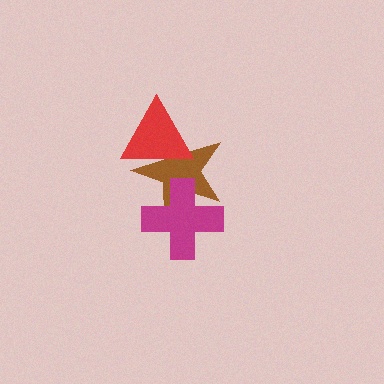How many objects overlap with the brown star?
2 objects overlap with the brown star.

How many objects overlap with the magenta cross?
1 object overlaps with the magenta cross.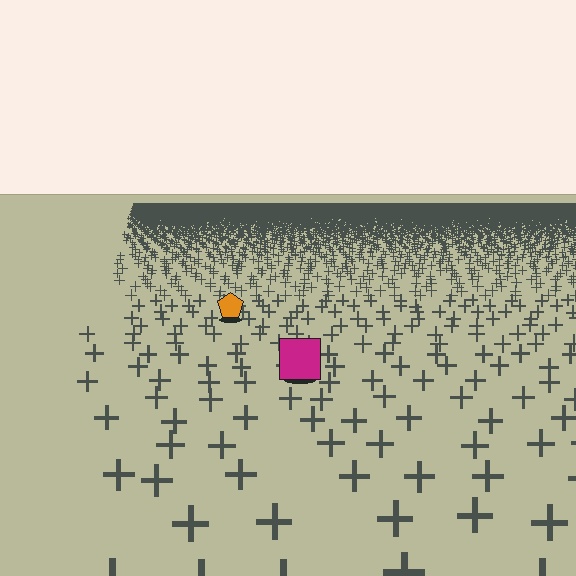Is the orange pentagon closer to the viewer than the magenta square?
No. The magenta square is closer — you can tell from the texture gradient: the ground texture is coarser near it.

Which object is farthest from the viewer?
The orange pentagon is farthest from the viewer. It appears smaller and the ground texture around it is denser.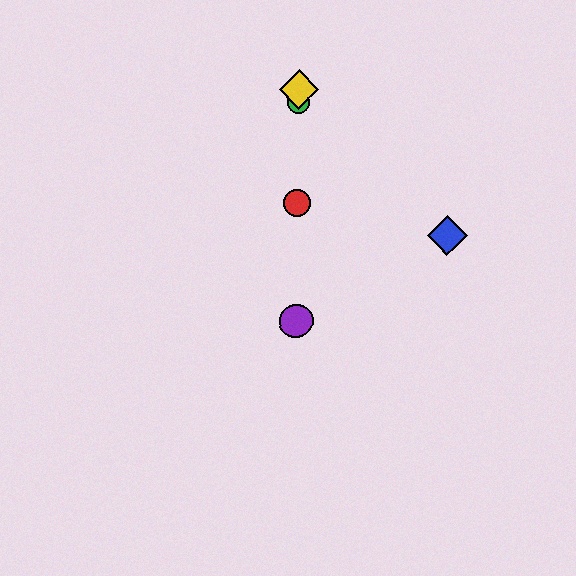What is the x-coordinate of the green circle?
The green circle is at x≈299.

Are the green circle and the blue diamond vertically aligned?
No, the green circle is at x≈299 and the blue diamond is at x≈447.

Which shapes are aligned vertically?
The red circle, the green circle, the yellow diamond, the purple circle are aligned vertically.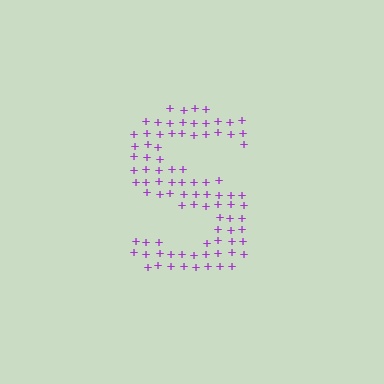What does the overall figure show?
The overall figure shows the letter S.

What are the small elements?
The small elements are plus signs.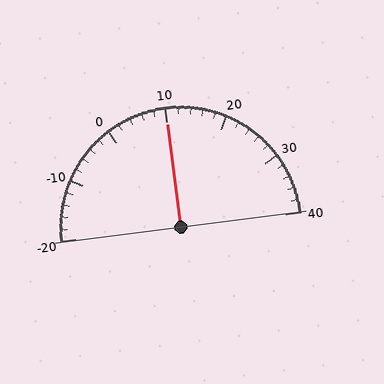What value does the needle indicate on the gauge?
The needle indicates approximately 10.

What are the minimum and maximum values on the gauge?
The gauge ranges from -20 to 40.